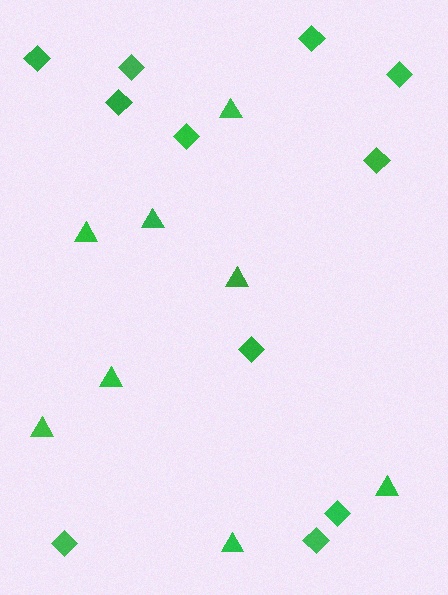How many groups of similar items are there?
There are 2 groups: one group of diamonds (11) and one group of triangles (8).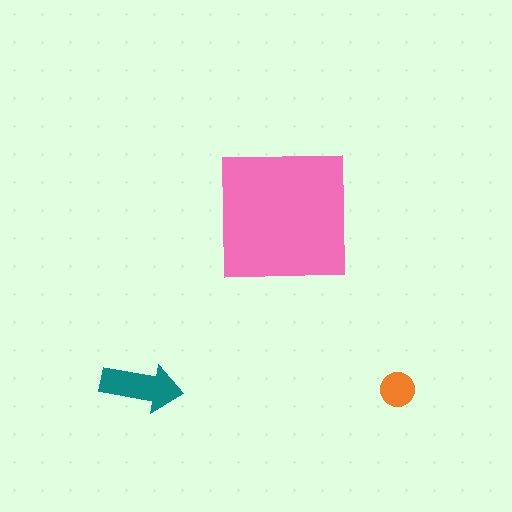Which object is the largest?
The pink square.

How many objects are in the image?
There are 3 objects in the image.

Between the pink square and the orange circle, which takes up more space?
The pink square.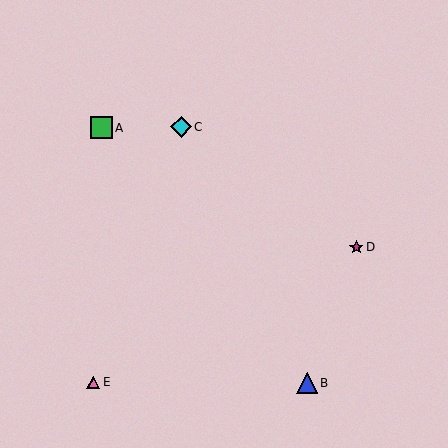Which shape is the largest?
The green square (labeled A) is the largest.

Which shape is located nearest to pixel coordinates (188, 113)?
The cyan diamond (labeled C) at (181, 127) is nearest to that location.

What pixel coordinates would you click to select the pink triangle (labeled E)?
Click at (93, 382) to select the pink triangle E.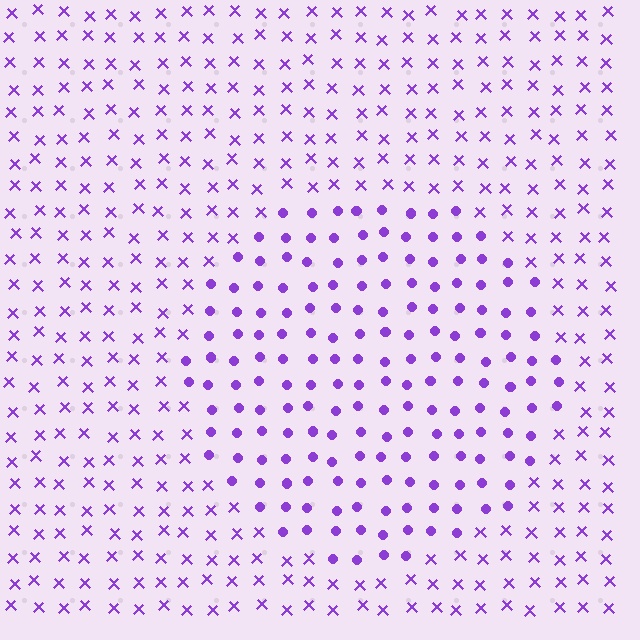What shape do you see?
I see a circle.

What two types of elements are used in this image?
The image uses circles inside the circle region and X marks outside it.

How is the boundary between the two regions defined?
The boundary is defined by a change in element shape: circles inside vs. X marks outside. All elements share the same color and spacing.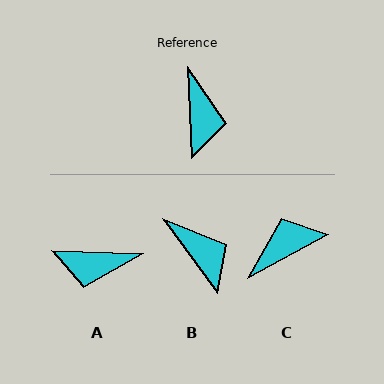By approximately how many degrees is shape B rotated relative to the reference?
Approximately 34 degrees counter-clockwise.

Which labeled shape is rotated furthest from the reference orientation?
C, about 117 degrees away.